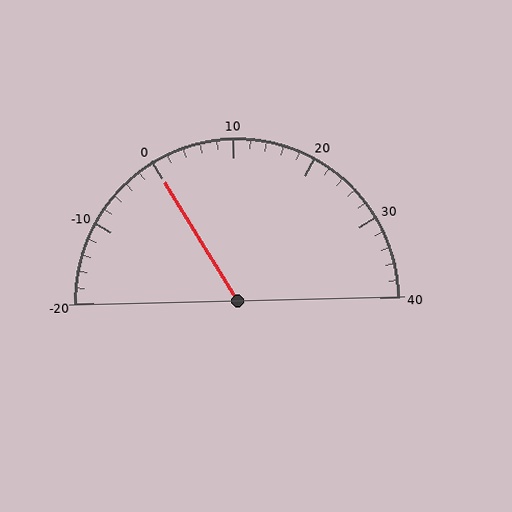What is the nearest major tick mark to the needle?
The nearest major tick mark is 0.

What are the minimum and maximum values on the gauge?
The gauge ranges from -20 to 40.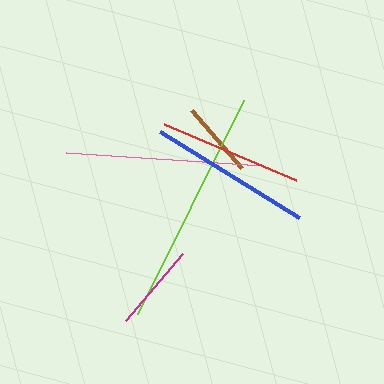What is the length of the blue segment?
The blue segment is approximately 164 pixels long.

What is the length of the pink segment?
The pink segment is approximately 196 pixels long.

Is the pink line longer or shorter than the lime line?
The lime line is longer than the pink line.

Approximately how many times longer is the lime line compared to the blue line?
The lime line is approximately 1.5 times the length of the blue line.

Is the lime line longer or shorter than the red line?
The lime line is longer than the red line.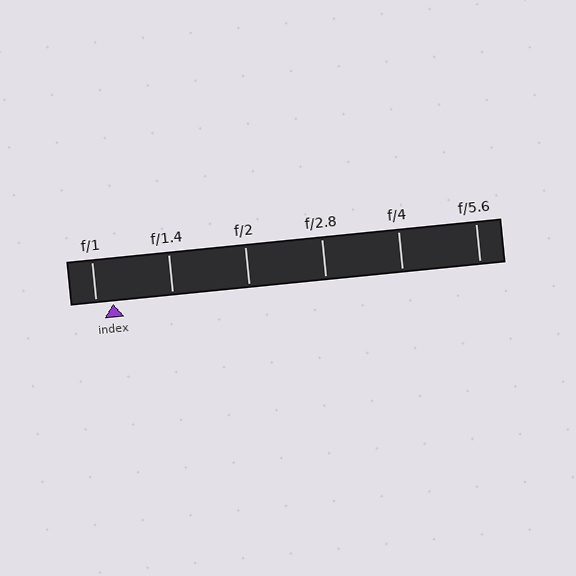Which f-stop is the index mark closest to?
The index mark is closest to f/1.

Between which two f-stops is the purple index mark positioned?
The index mark is between f/1 and f/1.4.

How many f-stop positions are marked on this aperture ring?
There are 6 f-stop positions marked.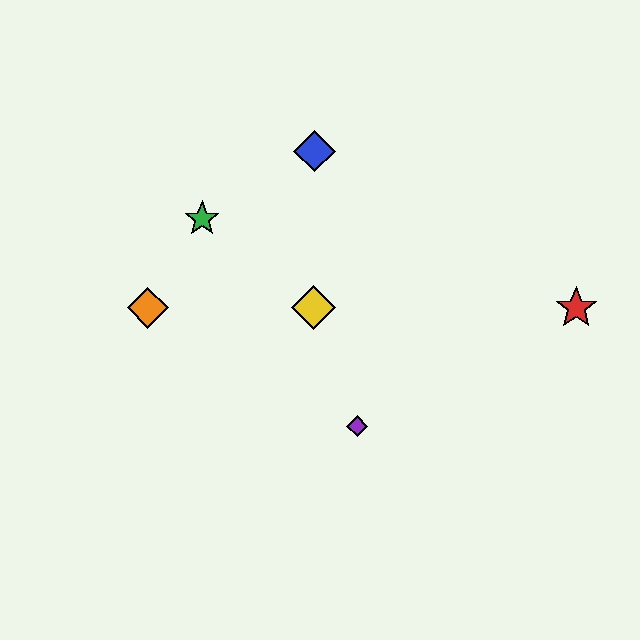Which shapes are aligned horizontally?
The red star, the yellow diamond, the orange diamond are aligned horizontally.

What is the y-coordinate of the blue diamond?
The blue diamond is at y≈151.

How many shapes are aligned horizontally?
3 shapes (the red star, the yellow diamond, the orange diamond) are aligned horizontally.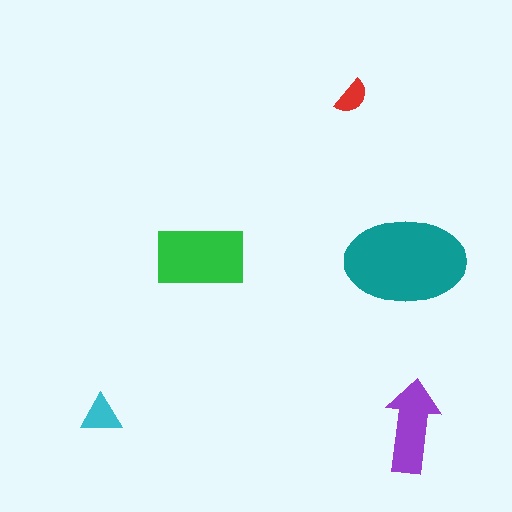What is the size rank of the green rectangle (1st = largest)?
2nd.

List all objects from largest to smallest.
The teal ellipse, the green rectangle, the purple arrow, the cyan triangle, the red semicircle.